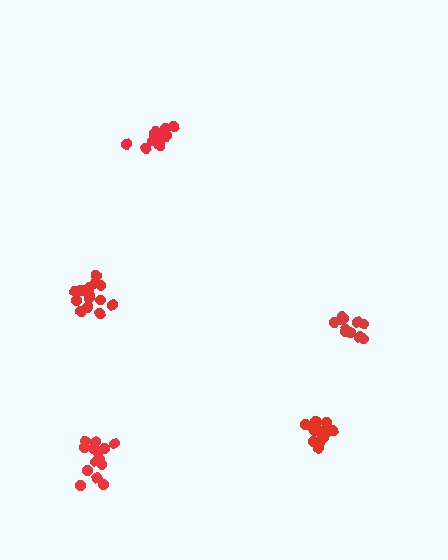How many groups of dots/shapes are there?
There are 5 groups.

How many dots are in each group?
Group 1: 14 dots, Group 2: 16 dots, Group 3: 12 dots, Group 4: 12 dots, Group 5: 14 dots (68 total).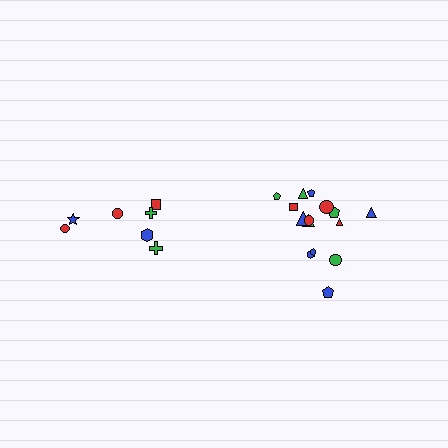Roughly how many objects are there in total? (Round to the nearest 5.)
Roughly 20 objects in total.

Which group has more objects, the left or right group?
The right group.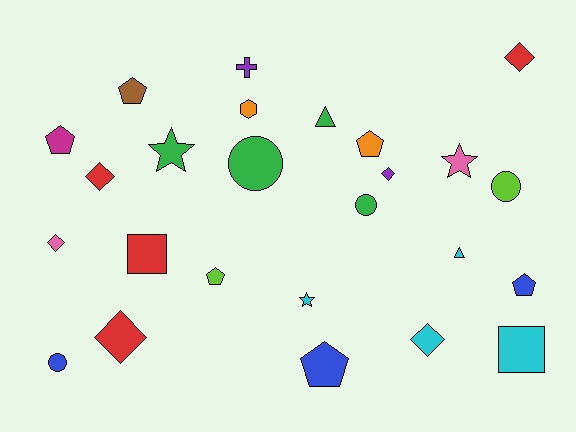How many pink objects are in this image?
There are 2 pink objects.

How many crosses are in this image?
There is 1 cross.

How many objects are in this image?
There are 25 objects.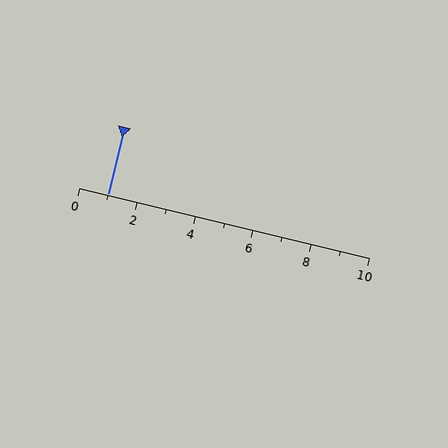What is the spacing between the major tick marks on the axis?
The major ticks are spaced 2 apart.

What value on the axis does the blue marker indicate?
The marker indicates approximately 1.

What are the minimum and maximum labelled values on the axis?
The axis runs from 0 to 10.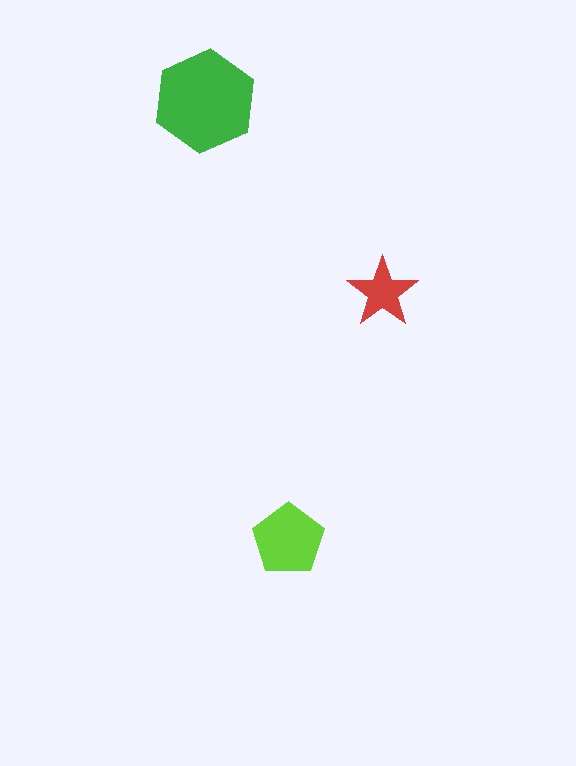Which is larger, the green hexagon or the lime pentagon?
The green hexagon.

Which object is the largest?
The green hexagon.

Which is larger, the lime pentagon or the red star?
The lime pentagon.